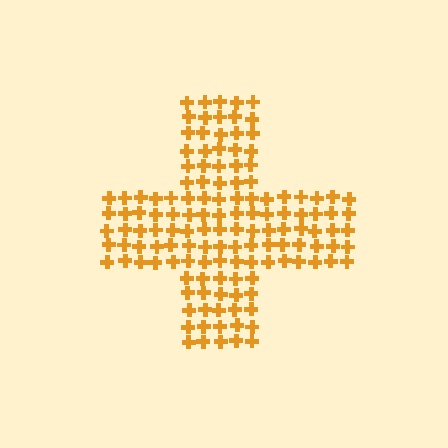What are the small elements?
The small elements are crosses.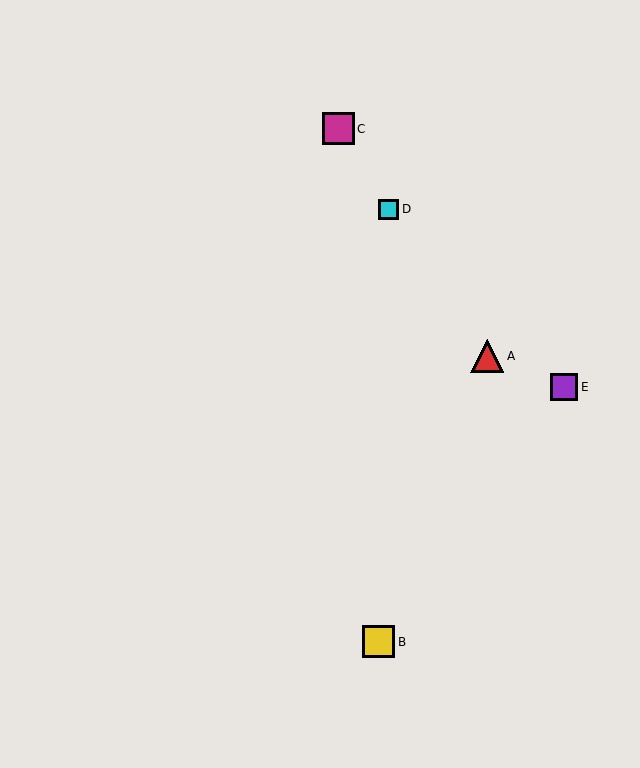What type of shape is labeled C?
Shape C is a magenta square.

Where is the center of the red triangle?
The center of the red triangle is at (487, 356).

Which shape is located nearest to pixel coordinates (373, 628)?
The yellow square (labeled B) at (379, 642) is nearest to that location.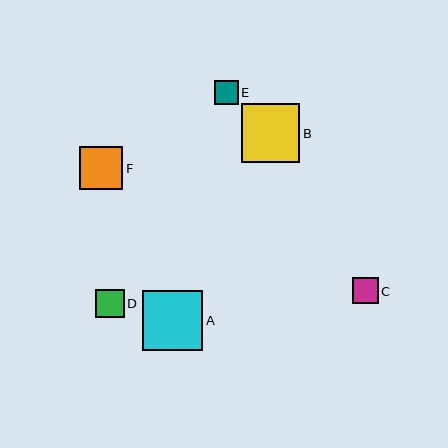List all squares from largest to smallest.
From largest to smallest: A, B, F, D, C, E.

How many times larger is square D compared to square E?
Square D is approximately 1.2 times the size of square E.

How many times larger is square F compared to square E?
Square F is approximately 1.8 times the size of square E.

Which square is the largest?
Square A is the largest with a size of approximately 60 pixels.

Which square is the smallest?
Square E is the smallest with a size of approximately 24 pixels.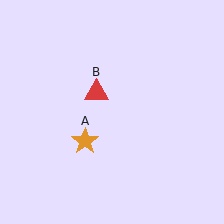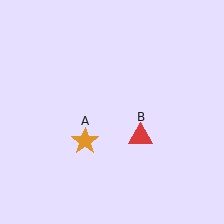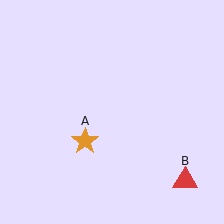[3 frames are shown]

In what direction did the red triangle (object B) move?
The red triangle (object B) moved down and to the right.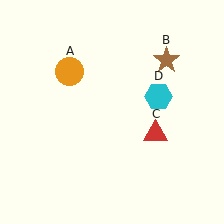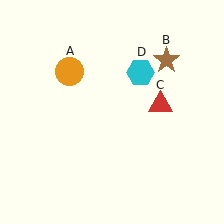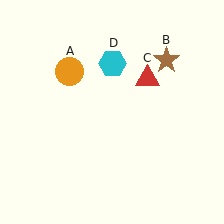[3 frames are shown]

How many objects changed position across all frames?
2 objects changed position: red triangle (object C), cyan hexagon (object D).